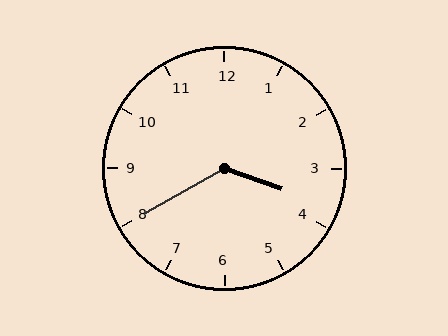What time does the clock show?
3:40.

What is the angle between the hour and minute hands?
Approximately 130 degrees.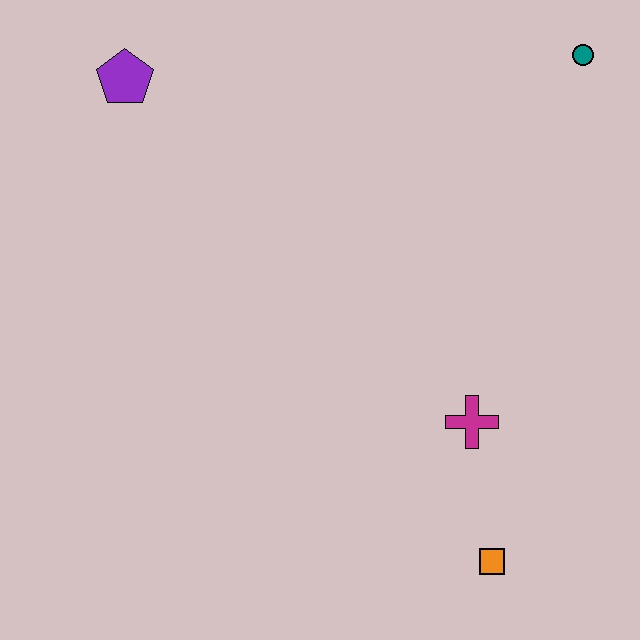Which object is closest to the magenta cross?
The orange square is closest to the magenta cross.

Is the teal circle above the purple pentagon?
Yes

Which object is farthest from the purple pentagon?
The orange square is farthest from the purple pentagon.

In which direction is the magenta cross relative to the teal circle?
The magenta cross is below the teal circle.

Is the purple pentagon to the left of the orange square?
Yes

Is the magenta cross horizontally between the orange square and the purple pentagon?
Yes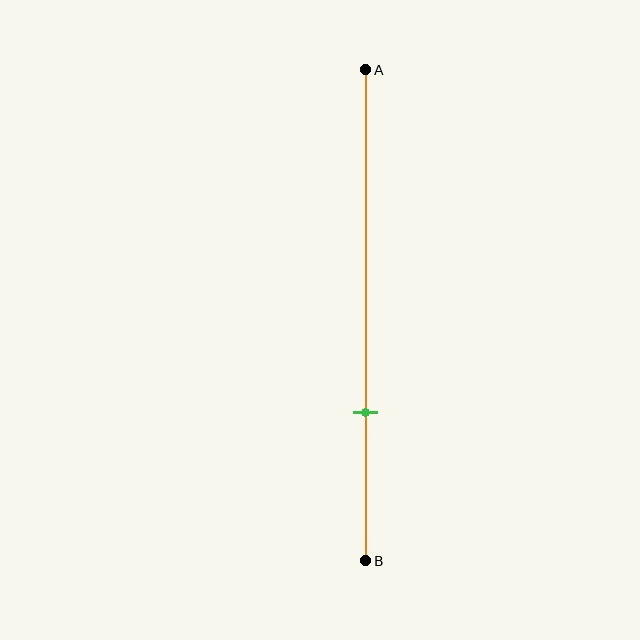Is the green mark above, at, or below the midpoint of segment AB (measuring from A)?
The green mark is below the midpoint of segment AB.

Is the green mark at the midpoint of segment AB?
No, the mark is at about 70% from A, not at the 50% midpoint.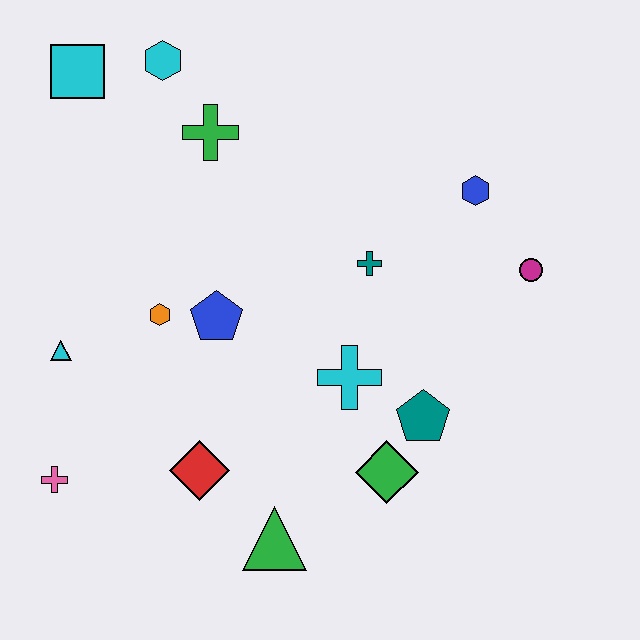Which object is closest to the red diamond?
The green triangle is closest to the red diamond.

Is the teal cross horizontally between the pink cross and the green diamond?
Yes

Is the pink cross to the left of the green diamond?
Yes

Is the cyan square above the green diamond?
Yes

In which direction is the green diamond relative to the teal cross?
The green diamond is below the teal cross.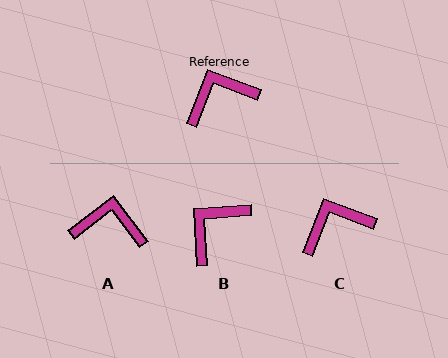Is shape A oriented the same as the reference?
No, it is off by about 32 degrees.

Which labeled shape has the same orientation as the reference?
C.